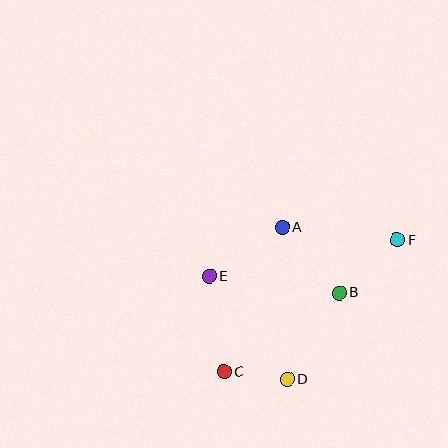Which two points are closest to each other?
Points C and D are closest to each other.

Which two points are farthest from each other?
Points C and F are farthest from each other.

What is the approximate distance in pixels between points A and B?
The distance between A and B is approximately 86 pixels.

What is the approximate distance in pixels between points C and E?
The distance between C and E is approximately 97 pixels.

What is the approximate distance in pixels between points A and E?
The distance between A and E is approximately 88 pixels.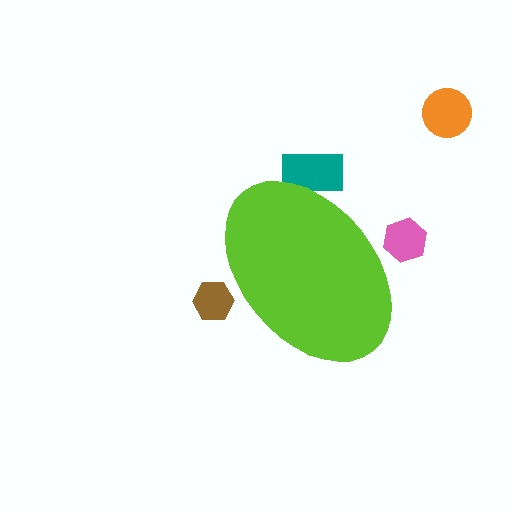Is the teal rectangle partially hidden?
Yes, the teal rectangle is partially hidden behind the lime ellipse.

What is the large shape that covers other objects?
A lime ellipse.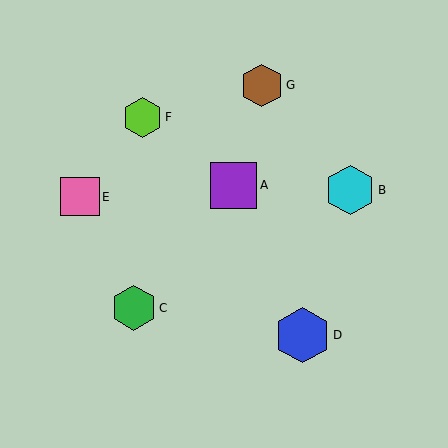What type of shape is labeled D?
Shape D is a blue hexagon.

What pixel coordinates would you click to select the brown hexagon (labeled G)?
Click at (262, 85) to select the brown hexagon G.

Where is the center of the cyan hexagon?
The center of the cyan hexagon is at (350, 190).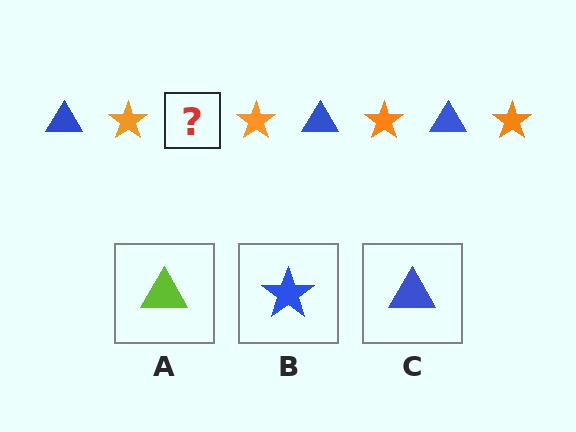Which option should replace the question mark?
Option C.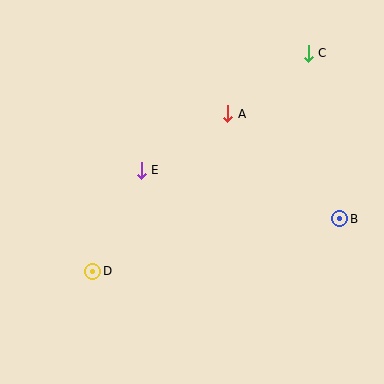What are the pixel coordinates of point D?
Point D is at (93, 271).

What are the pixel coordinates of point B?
Point B is at (340, 219).